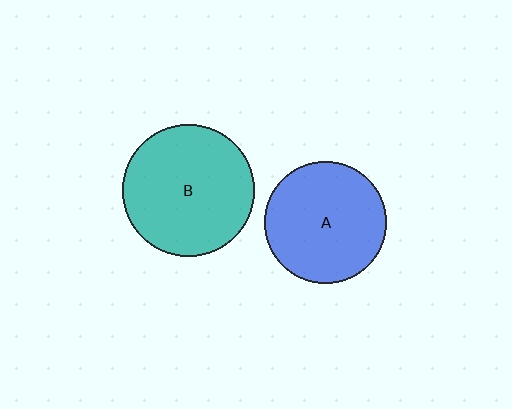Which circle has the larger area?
Circle B (teal).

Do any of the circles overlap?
No, none of the circles overlap.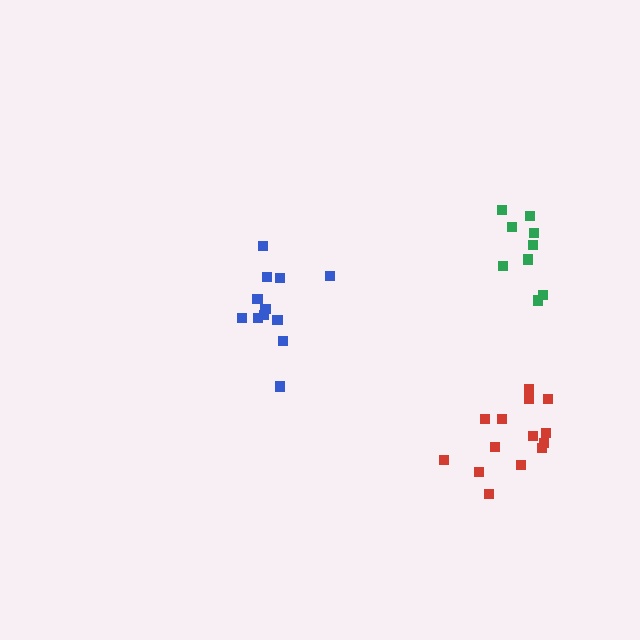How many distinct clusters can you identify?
There are 3 distinct clusters.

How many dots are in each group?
Group 1: 14 dots, Group 2: 9 dots, Group 3: 12 dots (35 total).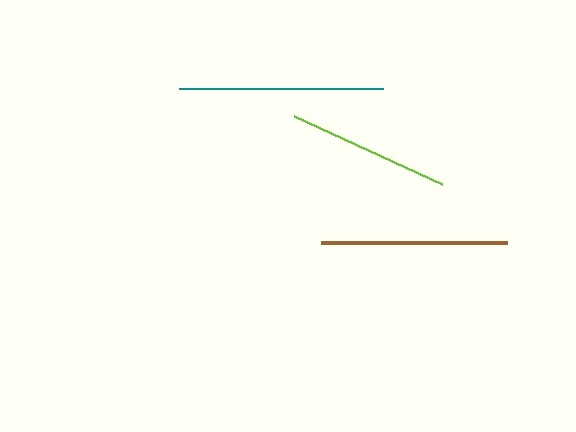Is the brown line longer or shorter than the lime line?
The brown line is longer than the lime line.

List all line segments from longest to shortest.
From longest to shortest: teal, brown, lime.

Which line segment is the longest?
The teal line is the longest at approximately 205 pixels.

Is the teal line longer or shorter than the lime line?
The teal line is longer than the lime line.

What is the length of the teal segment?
The teal segment is approximately 205 pixels long.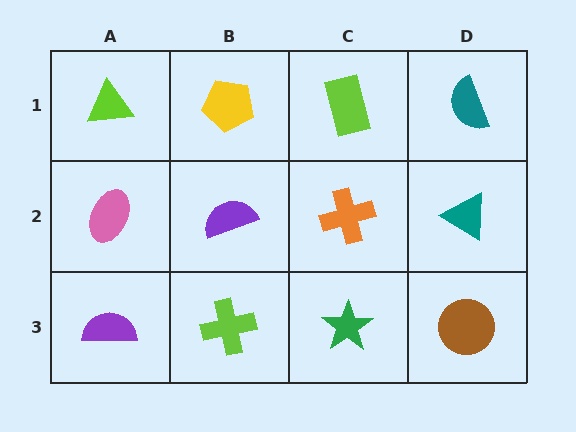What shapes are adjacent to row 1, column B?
A purple semicircle (row 2, column B), a lime triangle (row 1, column A), a lime rectangle (row 1, column C).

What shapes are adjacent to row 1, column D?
A teal triangle (row 2, column D), a lime rectangle (row 1, column C).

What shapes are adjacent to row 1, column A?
A pink ellipse (row 2, column A), a yellow pentagon (row 1, column B).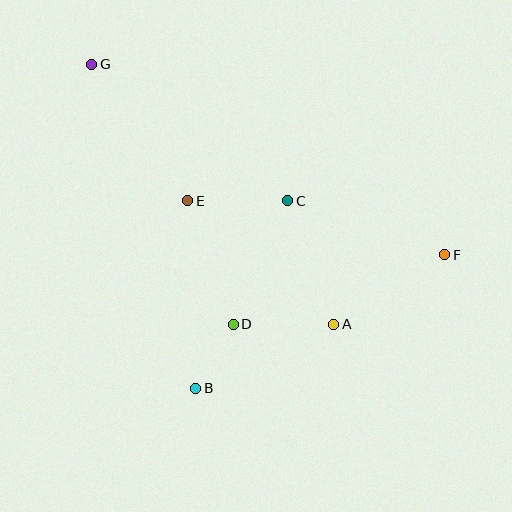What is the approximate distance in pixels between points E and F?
The distance between E and F is approximately 263 pixels.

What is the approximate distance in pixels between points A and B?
The distance between A and B is approximately 152 pixels.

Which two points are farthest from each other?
Points F and G are farthest from each other.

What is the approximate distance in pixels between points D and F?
The distance between D and F is approximately 223 pixels.